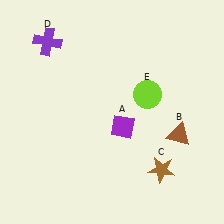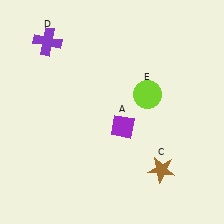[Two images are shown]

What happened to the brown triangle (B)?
The brown triangle (B) was removed in Image 2. It was in the bottom-right area of Image 1.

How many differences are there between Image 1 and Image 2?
There is 1 difference between the two images.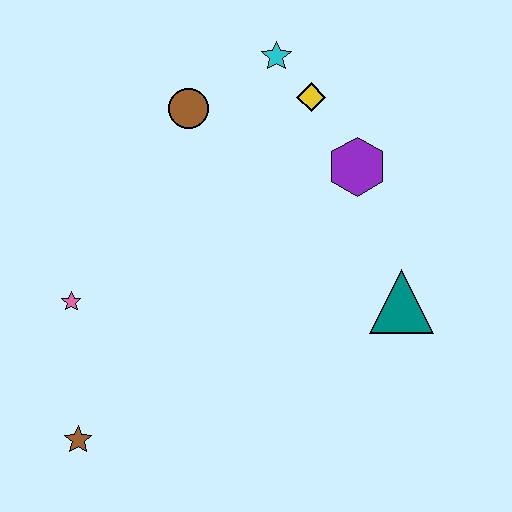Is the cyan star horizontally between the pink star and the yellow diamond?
Yes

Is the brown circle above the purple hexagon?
Yes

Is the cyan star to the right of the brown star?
Yes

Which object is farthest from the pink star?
The teal triangle is farthest from the pink star.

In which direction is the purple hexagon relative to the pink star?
The purple hexagon is to the right of the pink star.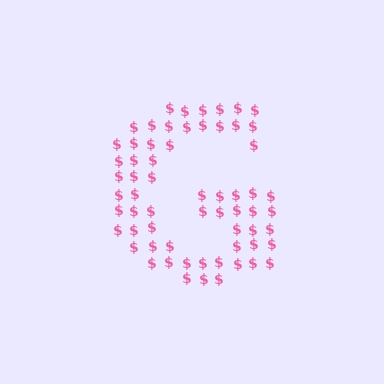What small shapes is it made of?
It is made of small dollar signs.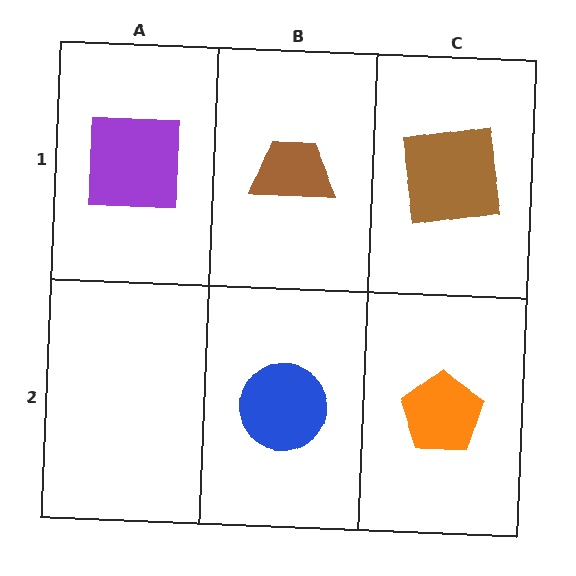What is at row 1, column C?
A brown square.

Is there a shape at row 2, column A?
No, that cell is empty.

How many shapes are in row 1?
3 shapes.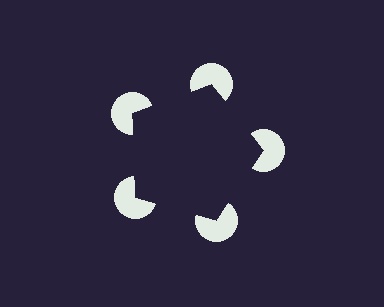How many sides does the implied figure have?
5 sides.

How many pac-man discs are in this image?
There are 5 — one at each vertex of the illusory pentagon.